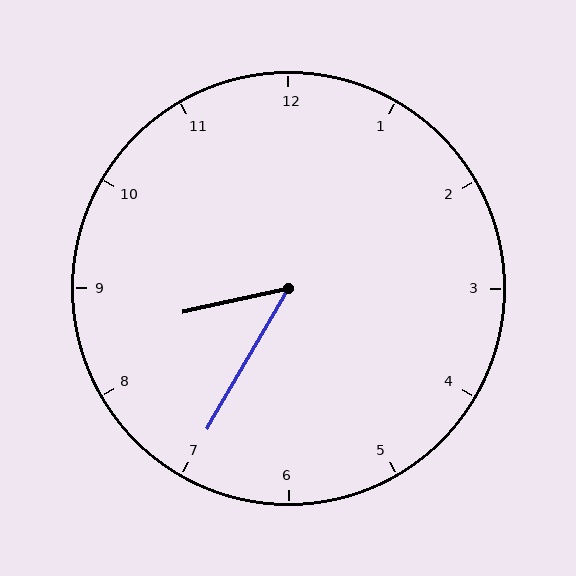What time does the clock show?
8:35.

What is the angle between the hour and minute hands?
Approximately 48 degrees.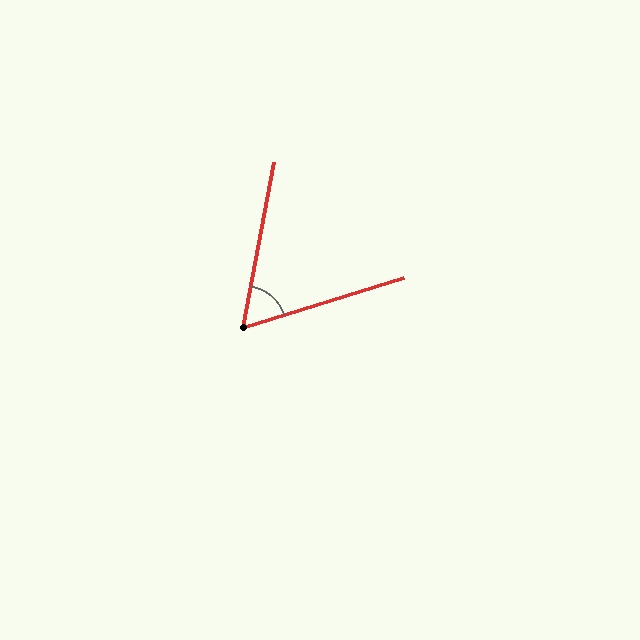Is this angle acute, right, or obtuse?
It is acute.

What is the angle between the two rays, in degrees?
Approximately 62 degrees.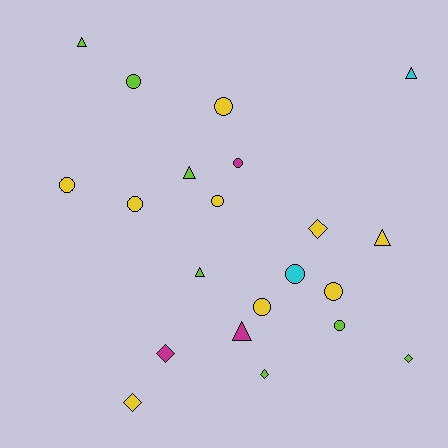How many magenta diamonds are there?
There is 1 magenta diamond.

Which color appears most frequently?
Yellow, with 9 objects.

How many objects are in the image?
There are 21 objects.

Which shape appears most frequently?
Circle, with 10 objects.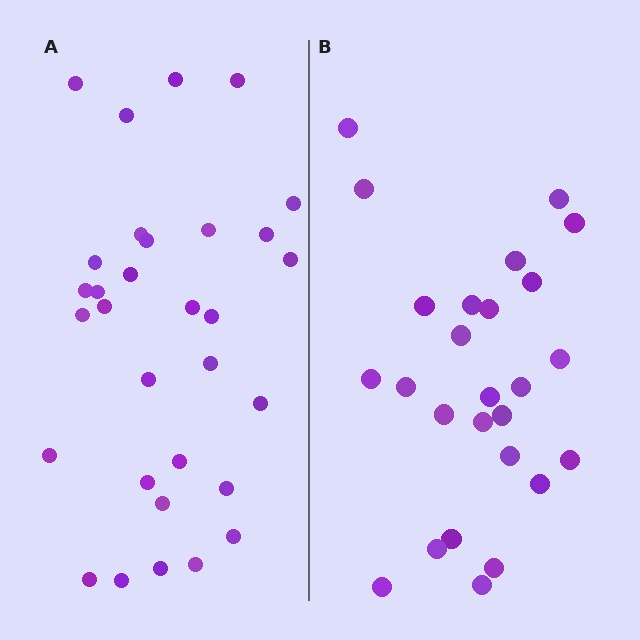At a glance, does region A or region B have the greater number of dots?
Region A (the left region) has more dots.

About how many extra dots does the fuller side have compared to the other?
Region A has about 5 more dots than region B.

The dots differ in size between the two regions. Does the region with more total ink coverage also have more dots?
No. Region B has more total ink coverage because its dots are larger, but region A actually contains more individual dots. Total area can be misleading — the number of items is what matters here.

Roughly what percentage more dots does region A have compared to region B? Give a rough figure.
About 20% more.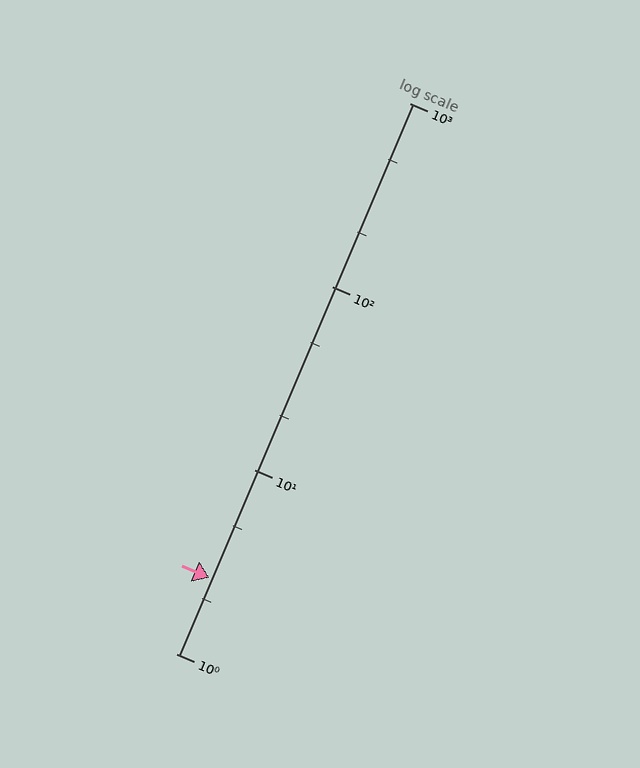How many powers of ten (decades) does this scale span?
The scale spans 3 decades, from 1 to 1000.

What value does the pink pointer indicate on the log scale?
The pointer indicates approximately 2.6.